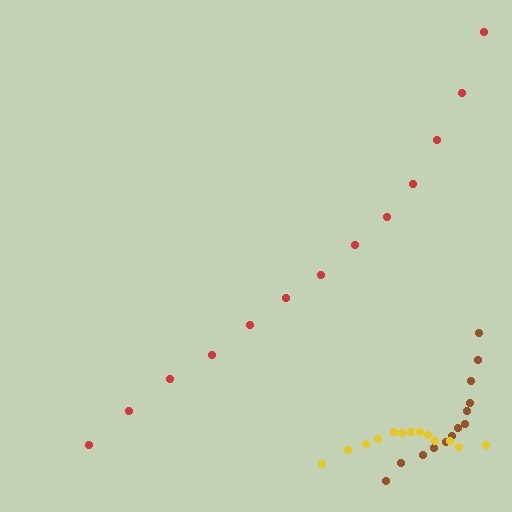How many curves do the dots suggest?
There are 3 distinct paths.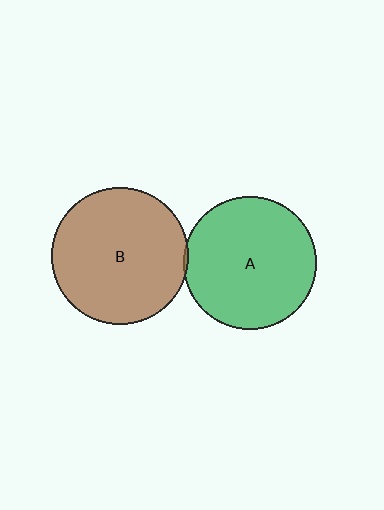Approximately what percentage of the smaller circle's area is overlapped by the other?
Approximately 5%.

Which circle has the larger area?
Circle B (brown).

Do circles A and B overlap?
Yes.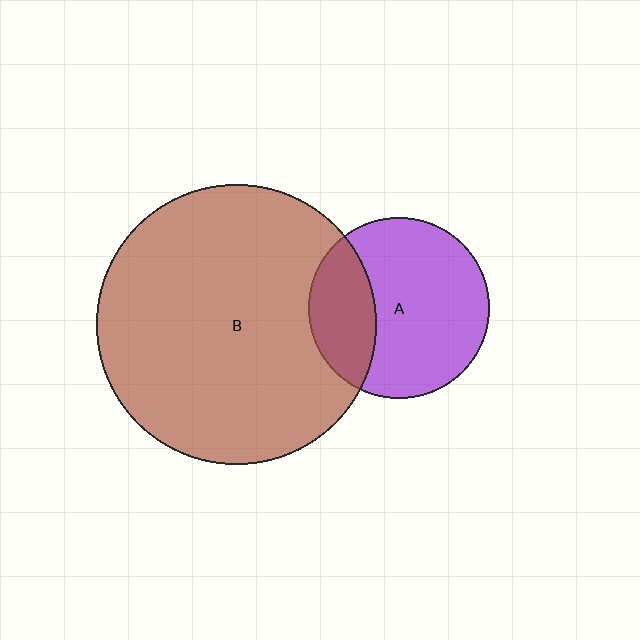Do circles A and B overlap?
Yes.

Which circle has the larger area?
Circle B (brown).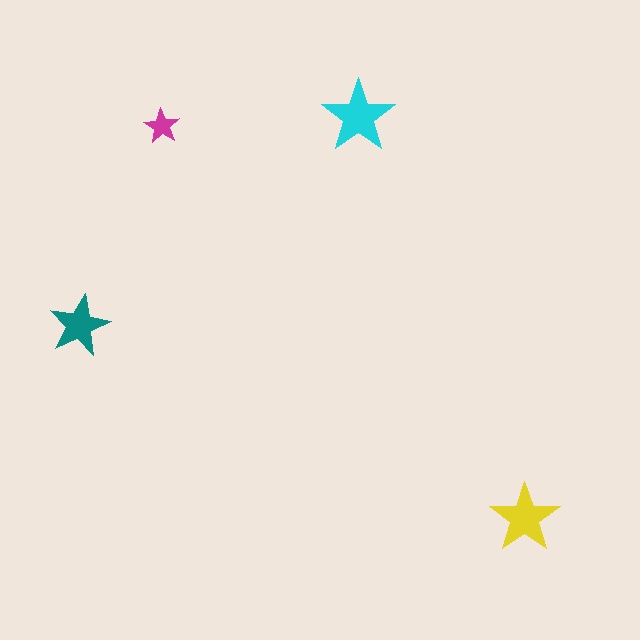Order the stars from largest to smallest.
the cyan one, the yellow one, the teal one, the magenta one.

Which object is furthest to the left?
The teal star is leftmost.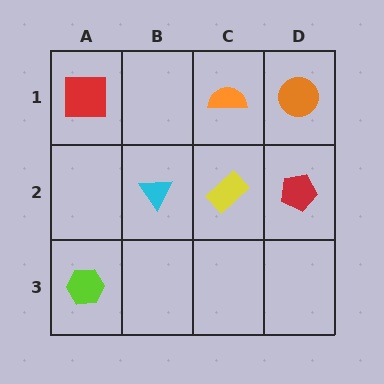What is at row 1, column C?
An orange semicircle.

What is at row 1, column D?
An orange circle.